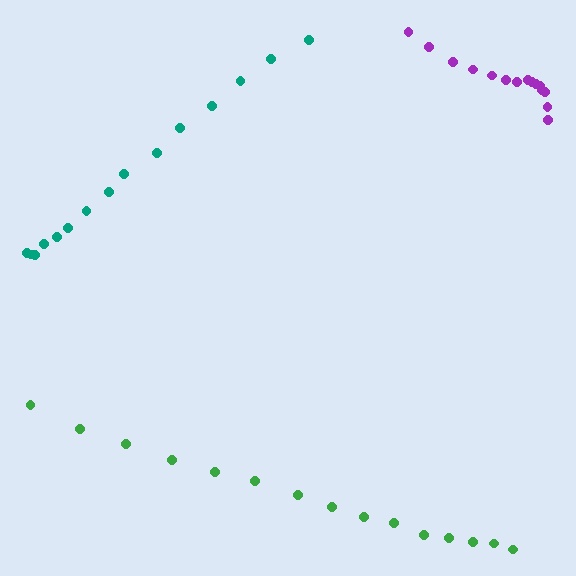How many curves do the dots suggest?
There are 3 distinct paths.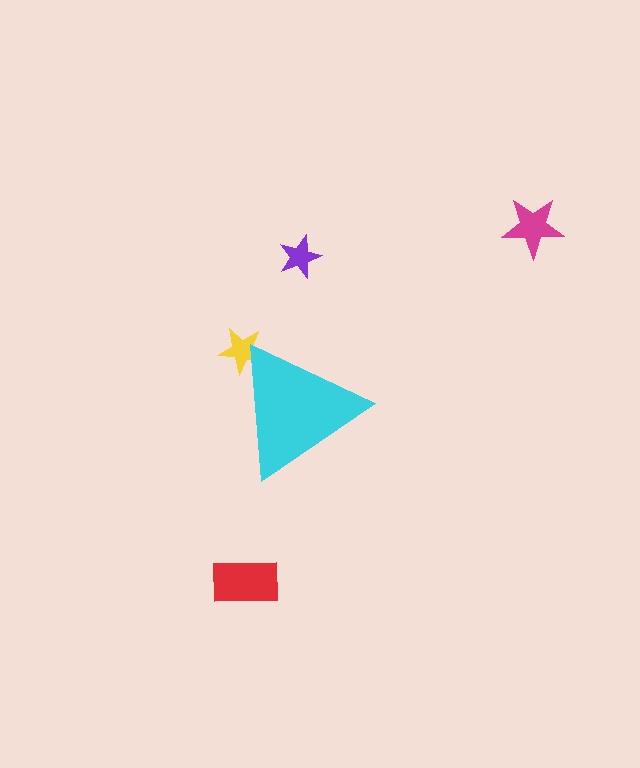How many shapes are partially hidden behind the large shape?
1 shape is partially hidden.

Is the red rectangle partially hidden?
No, the red rectangle is fully visible.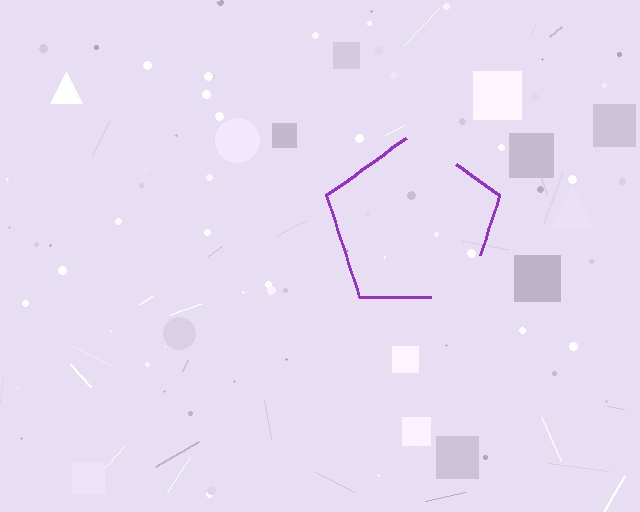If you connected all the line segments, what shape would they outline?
They would outline a pentagon.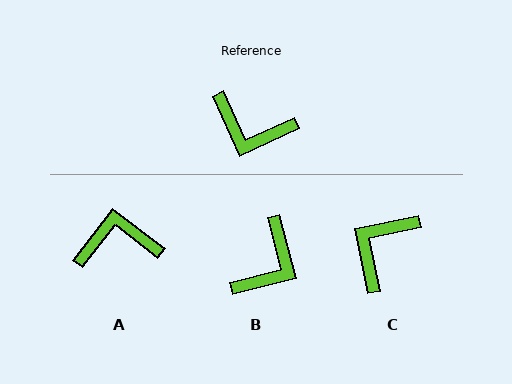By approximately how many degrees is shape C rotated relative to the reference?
Approximately 103 degrees clockwise.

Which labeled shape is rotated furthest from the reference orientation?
A, about 153 degrees away.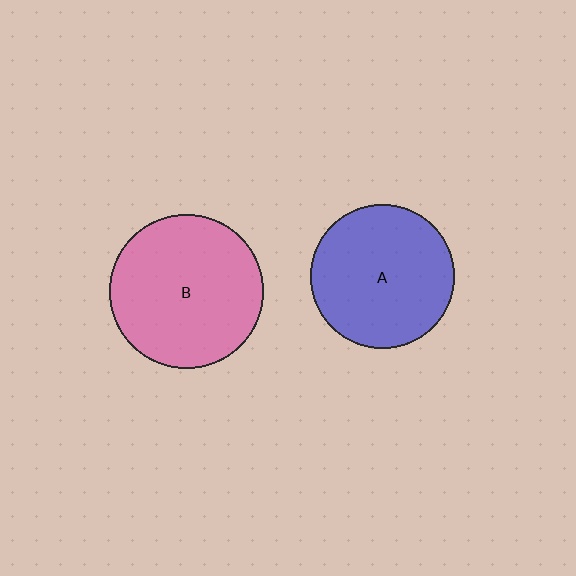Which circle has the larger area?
Circle B (pink).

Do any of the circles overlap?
No, none of the circles overlap.